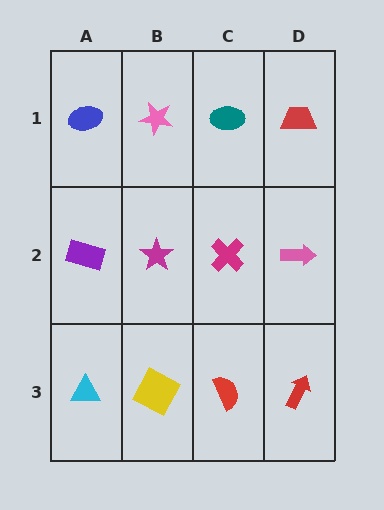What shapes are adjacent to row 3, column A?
A purple rectangle (row 2, column A), a yellow square (row 3, column B).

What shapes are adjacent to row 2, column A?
A blue ellipse (row 1, column A), a cyan triangle (row 3, column A), a magenta star (row 2, column B).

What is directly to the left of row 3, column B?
A cyan triangle.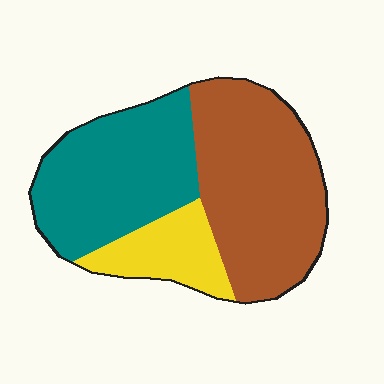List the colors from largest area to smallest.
From largest to smallest: brown, teal, yellow.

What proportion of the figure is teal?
Teal takes up about three eighths (3/8) of the figure.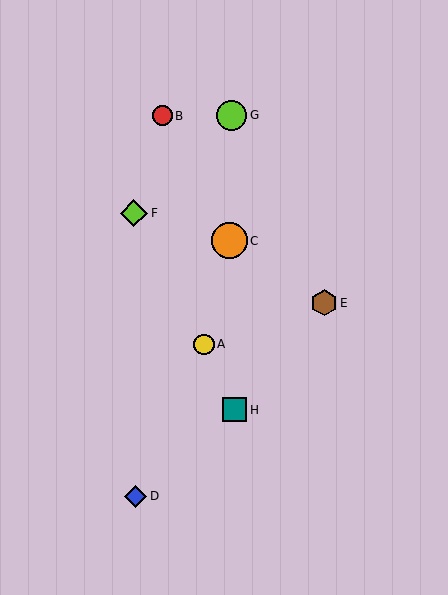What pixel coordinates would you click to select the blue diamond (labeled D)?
Click at (135, 496) to select the blue diamond D.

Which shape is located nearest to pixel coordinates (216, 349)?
The yellow circle (labeled A) at (204, 344) is nearest to that location.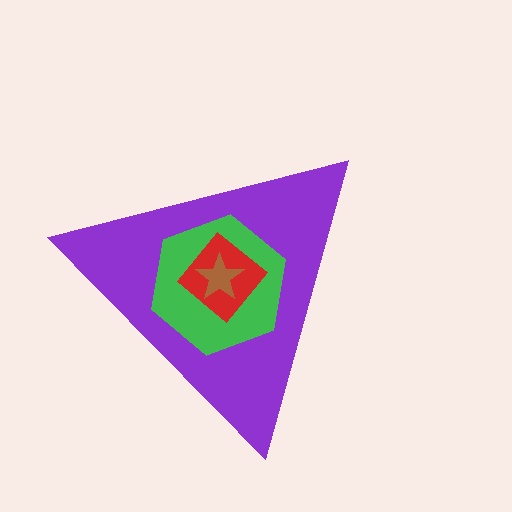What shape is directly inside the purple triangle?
The green hexagon.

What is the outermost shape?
The purple triangle.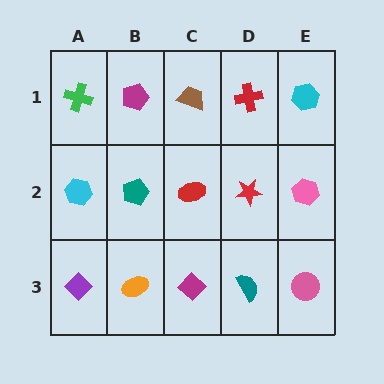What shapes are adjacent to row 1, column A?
A cyan hexagon (row 2, column A), a magenta pentagon (row 1, column B).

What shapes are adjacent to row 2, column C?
A brown trapezoid (row 1, column C), a magenta diamond (row 3, column C), a teal pentagon (row 2, column B), a red star (row 2, column D).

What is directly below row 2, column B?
An orange ellipse.